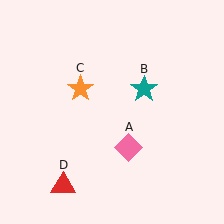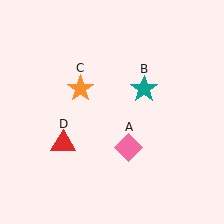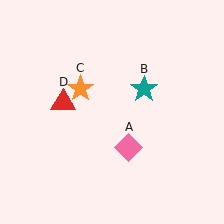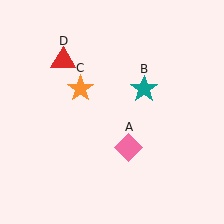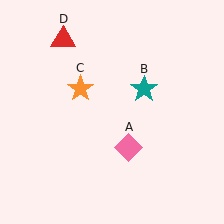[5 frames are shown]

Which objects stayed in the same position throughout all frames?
Pink diamond (object A) and teal star (object B) and orange star (object C) remained stationary.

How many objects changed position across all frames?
1 object changed position: red triangle (object D).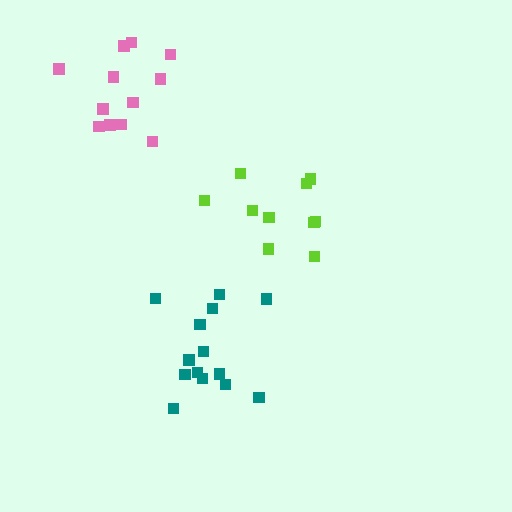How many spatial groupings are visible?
There are 3 spatial groupings.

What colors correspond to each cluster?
The clusters are colored: teal, pink, lime.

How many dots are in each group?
Group 1: 14 dots, Group 2: 12 dots, Group 3: 10 dots (36 total).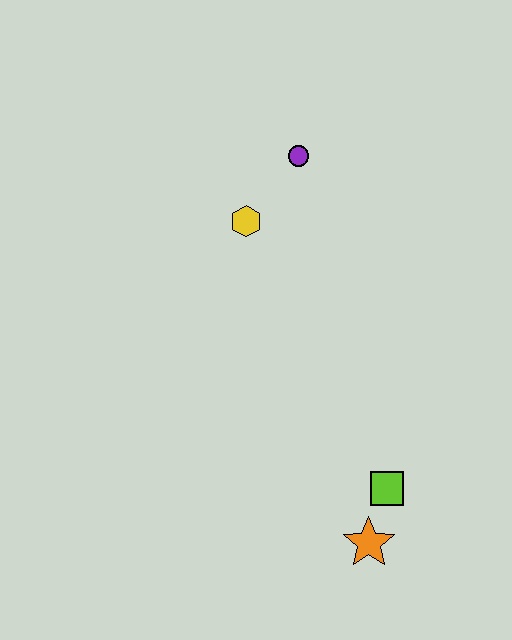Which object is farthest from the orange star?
The purple circle is farthest from the orange star.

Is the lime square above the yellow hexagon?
No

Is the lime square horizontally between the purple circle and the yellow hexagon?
No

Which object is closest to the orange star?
The lime square is closest to the orange star.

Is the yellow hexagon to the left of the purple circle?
Yes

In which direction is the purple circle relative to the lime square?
The purple circle is above the lime square.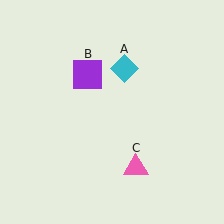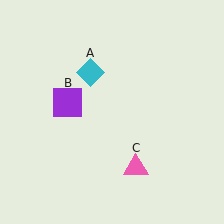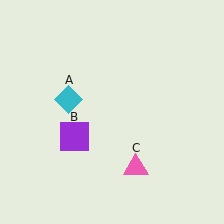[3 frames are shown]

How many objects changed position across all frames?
2 objects changed position: cyan diamond (object A), purple square (object B).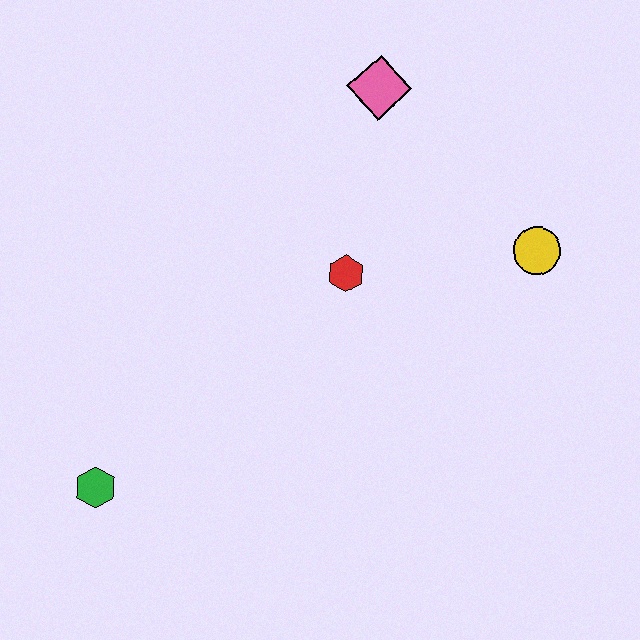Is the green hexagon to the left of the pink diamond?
Yes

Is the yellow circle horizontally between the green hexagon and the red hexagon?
No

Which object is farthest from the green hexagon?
The yellow circle is farthest from the green hexagon.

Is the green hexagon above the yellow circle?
No